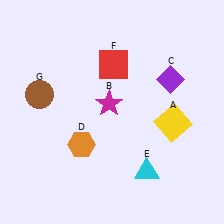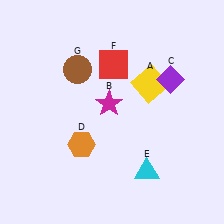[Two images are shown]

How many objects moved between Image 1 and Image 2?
2 objects moved between the two images.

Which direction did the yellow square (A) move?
The yellow square (A) moved up.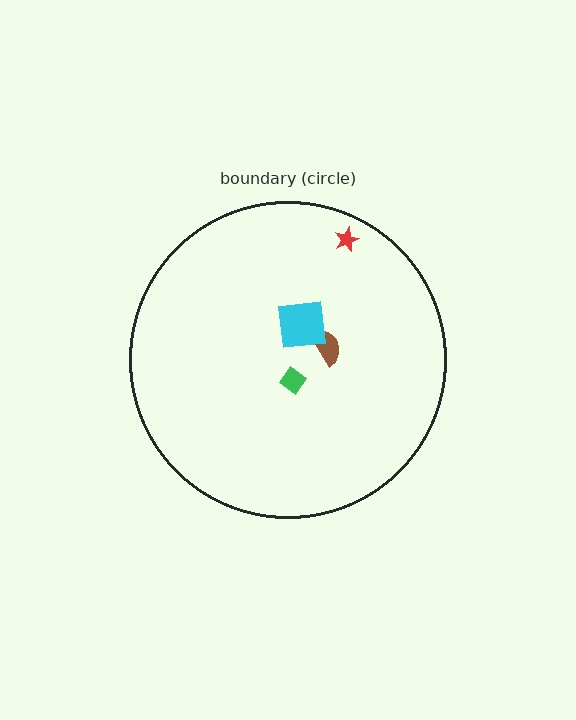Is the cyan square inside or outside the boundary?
Inside.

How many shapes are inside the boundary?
4 inside, 0 outside.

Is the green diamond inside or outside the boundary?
Inside.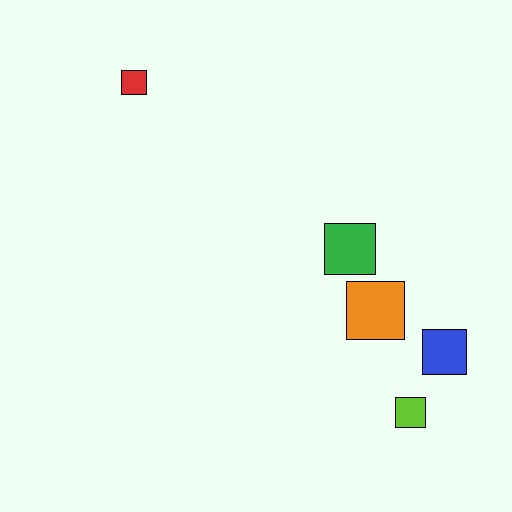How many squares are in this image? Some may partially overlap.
There are 5 squares.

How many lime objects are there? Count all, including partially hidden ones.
There is 1 lime object.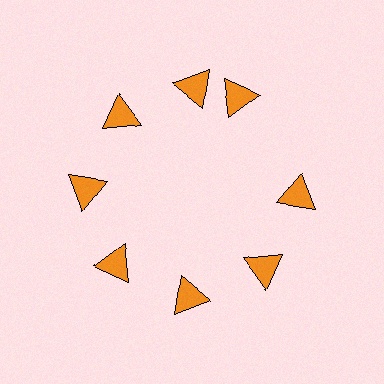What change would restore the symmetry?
The symmetry would be restored by rotating it back into even spacing with its neighbors so that all 8 triangles sit at equal angles and equal distance from the center.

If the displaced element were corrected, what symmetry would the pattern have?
It would have 8-fold rotational symmetry — the pattern would map onto itself every 45 degrees.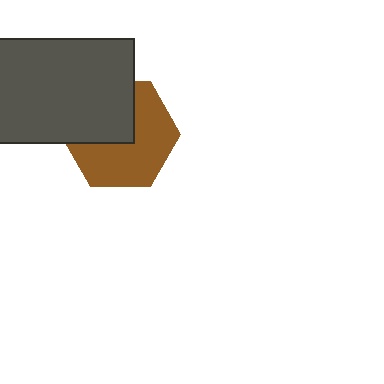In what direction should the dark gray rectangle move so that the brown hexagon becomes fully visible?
The dark gray rectangle should move toward the upper-left. That is the shortest direction to clear the overlap and leave the brown hexagon fully visible.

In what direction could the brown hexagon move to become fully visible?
The brown hexagon could move toward the lower-right. That would shift it out from behind the dark gray rectangle entirely.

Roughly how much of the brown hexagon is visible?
About half of it is visible (roughly 60%).